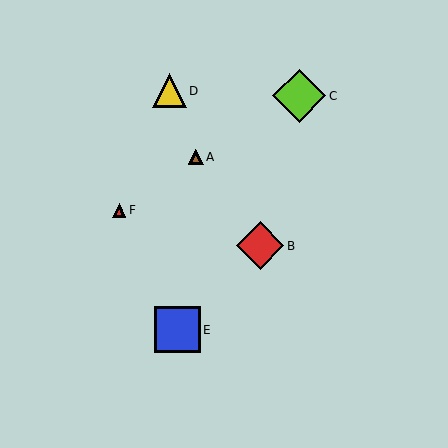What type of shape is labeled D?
Shape D is a yellow triangle.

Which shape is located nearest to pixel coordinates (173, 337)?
The blue square (labeled E) at (178, 330) is nearest to that location.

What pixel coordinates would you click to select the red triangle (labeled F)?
Click at (119, 210) to select the red triangle F.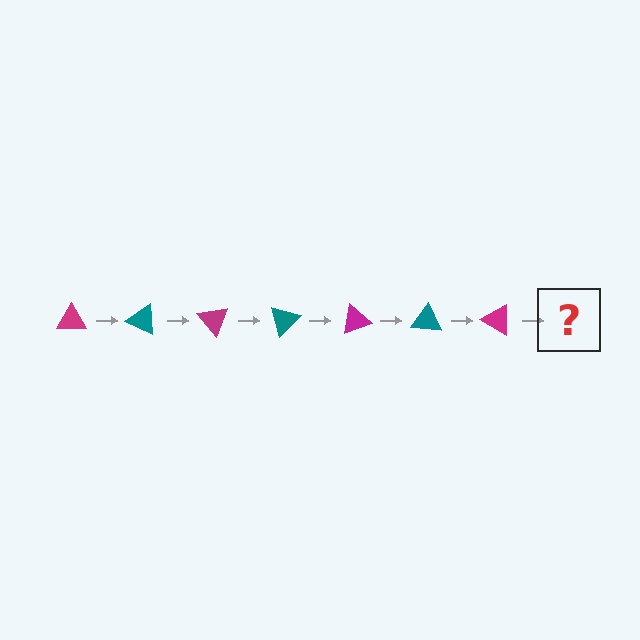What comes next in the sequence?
The next element should be a teal triangle, rotated 175 degrees from the start.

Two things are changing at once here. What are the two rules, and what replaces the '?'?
The two rules are that it rotates 25 degrees each step and the color cycles through magenta and teal. The '?' should be a teal triangle, rotated 175 degrees from the start.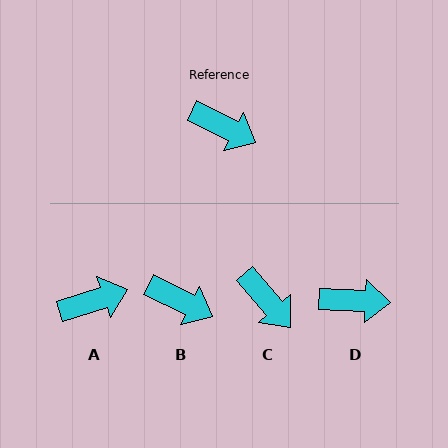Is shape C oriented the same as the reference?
No, it is off by about 23 degrees.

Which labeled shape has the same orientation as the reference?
B.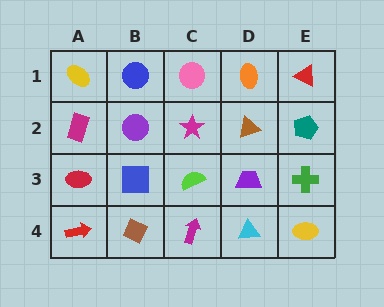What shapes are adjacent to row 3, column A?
A magenta rectangle (row 2, column A), a red arrow (row 4, column A), a blue square (row 3, column B).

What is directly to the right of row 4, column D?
A yellow ellipse.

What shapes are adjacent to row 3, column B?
A purple circle (row 2, column B), a brown diamond (row 4, column B), a red ellipse (row 3, column A), a lime semicircle (row 3, column C).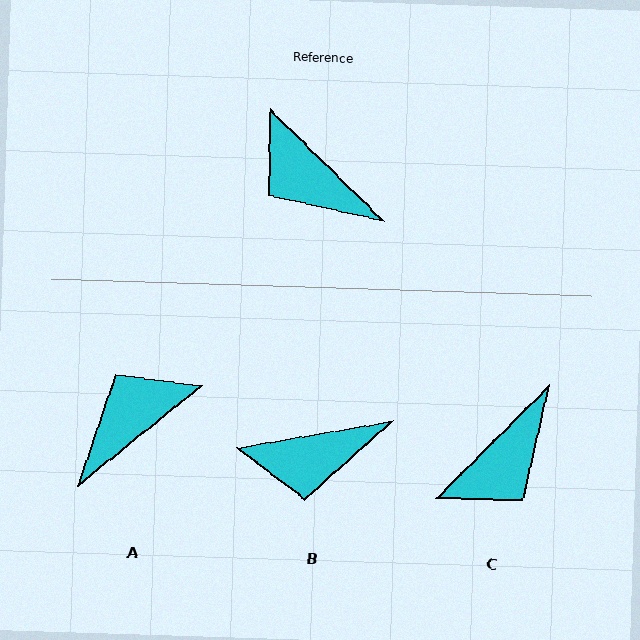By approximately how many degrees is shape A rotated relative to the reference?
Approximately 97 degrees clockwise.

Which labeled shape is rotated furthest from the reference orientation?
A, about 97 degrees away.